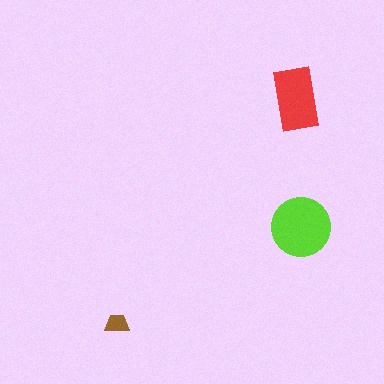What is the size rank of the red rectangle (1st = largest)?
2nd.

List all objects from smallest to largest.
The brown trapezoid, the red rectangle, the lime circle.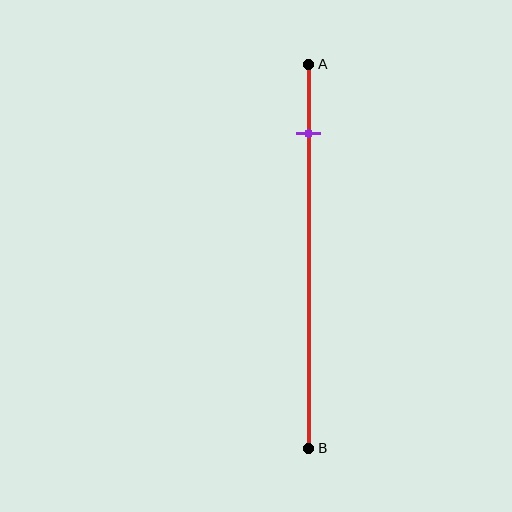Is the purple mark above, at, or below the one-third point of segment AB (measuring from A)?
The purple mark is above the one-third point of segment AB.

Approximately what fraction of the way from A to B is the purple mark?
The purple mark is approximately 20% of the way from A to B.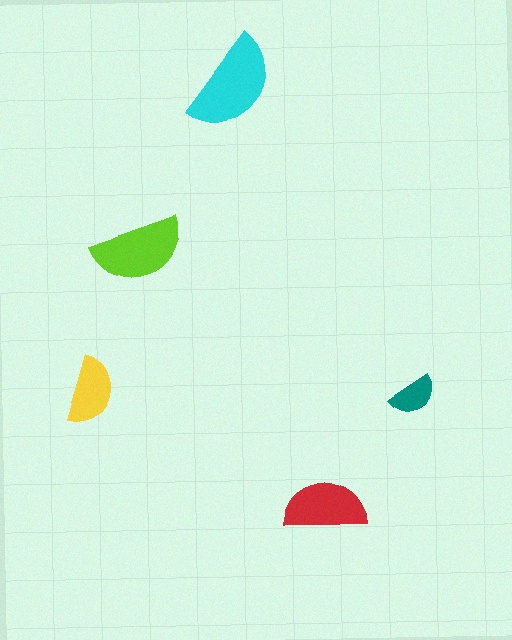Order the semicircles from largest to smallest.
the cyan one, the lime one, the red one, the yellow one, the teal one.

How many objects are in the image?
There are 5 objects in the image.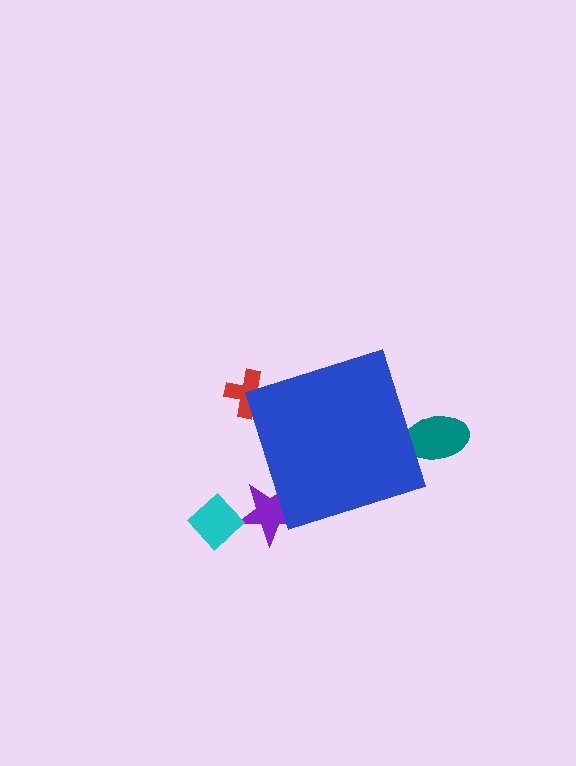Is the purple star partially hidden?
Yes, the purple star is partially hidden behind the blue diamond.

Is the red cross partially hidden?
Yes, the red cross is partially hidden behind the blue diamond.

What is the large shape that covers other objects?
A blue diamond.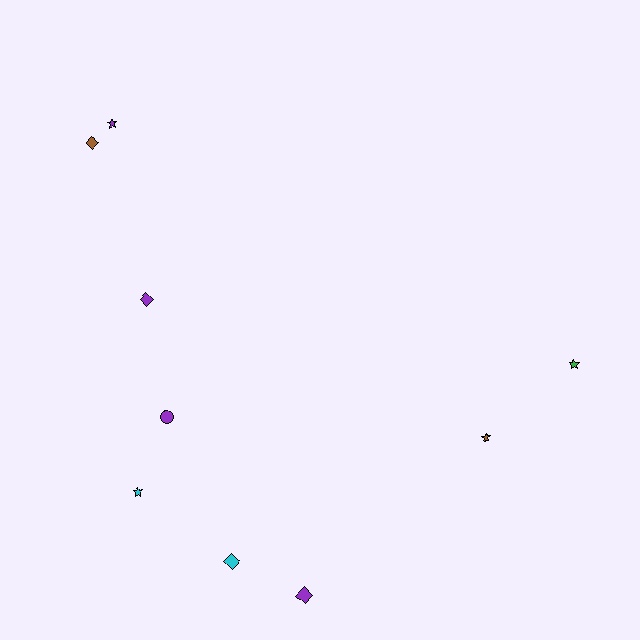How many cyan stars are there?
There is 1 cyan star.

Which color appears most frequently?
Purple, with 4 objects.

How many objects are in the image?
There are 9 objects.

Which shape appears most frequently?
Diamond, with 4 objects.